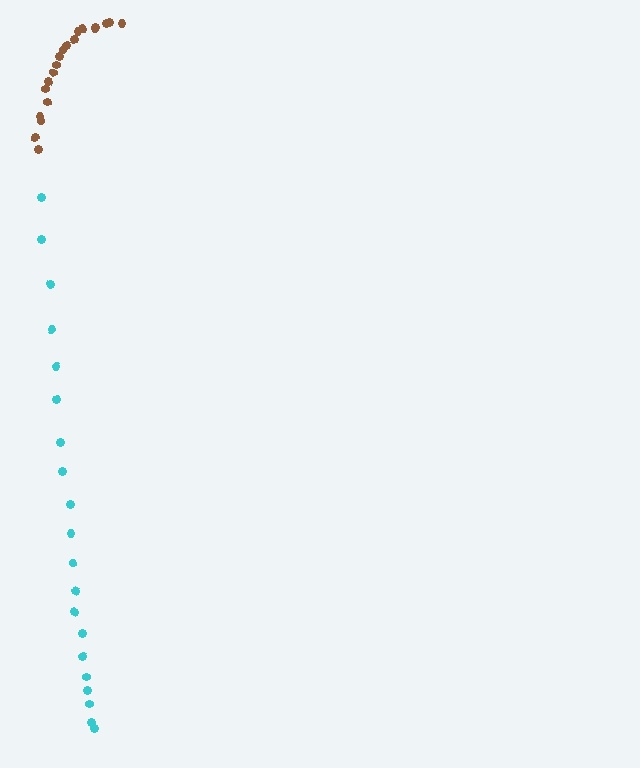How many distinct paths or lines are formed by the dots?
There are 2 distinct paths.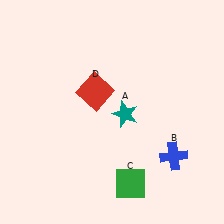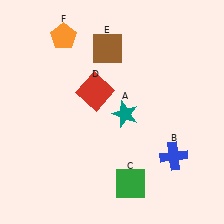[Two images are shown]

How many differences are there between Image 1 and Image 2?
There are 2 differences between the two images.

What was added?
A brown square (E), an orange pentagon (F) were added in Image 2.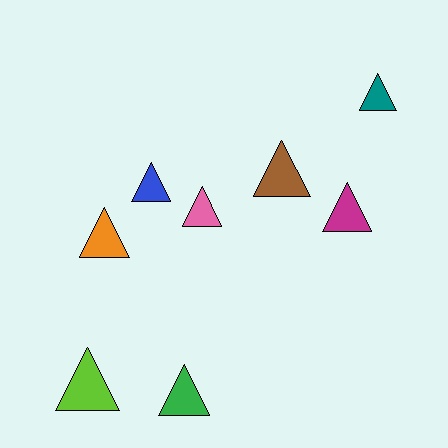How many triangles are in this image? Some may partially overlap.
There are 8 triangles.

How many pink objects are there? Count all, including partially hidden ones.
There is 1 pink object.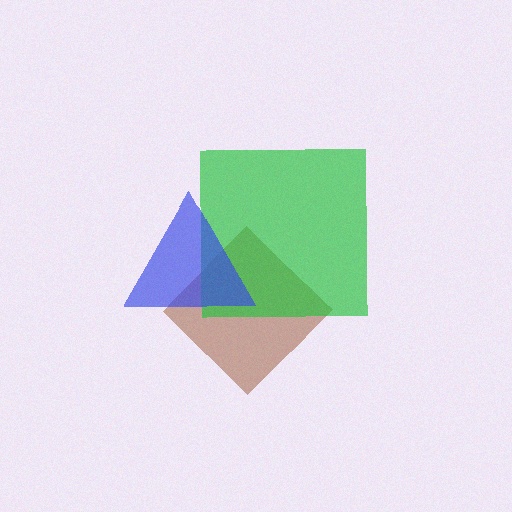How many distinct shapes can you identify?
There are 3 distinct shapes: a brown diamond, a green square, a blue triangle.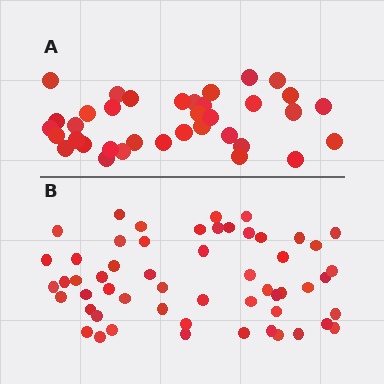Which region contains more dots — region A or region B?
Region B (the bottom region) has more dots.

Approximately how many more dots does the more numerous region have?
Region B has approximately 20 more dots than region A.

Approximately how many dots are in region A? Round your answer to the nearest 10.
About 40 dots. (The exact count is 36, which rounds to 40.)